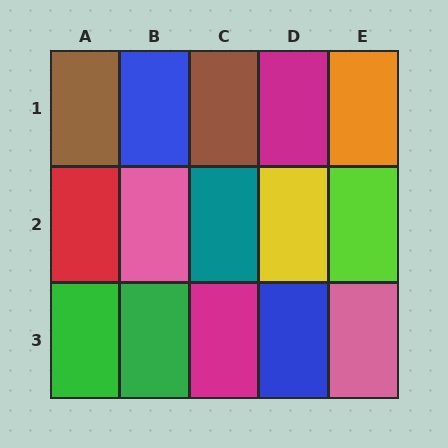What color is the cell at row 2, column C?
Teal.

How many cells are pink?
2 cells are pink.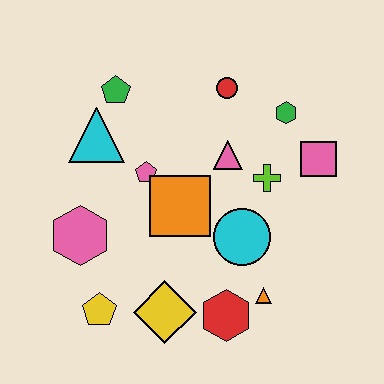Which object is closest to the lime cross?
The pink triangle is closest to the lime cross.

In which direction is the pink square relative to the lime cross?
The pink square is to the right of the lime cross.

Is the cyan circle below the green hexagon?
Yes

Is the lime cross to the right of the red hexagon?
Yes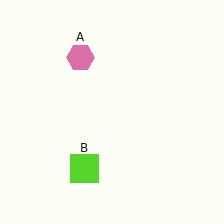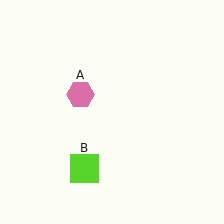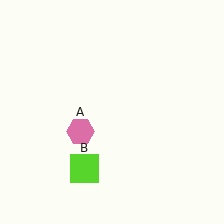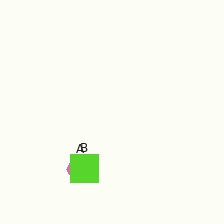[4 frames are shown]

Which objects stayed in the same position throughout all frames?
Lime square (object B) remained stationary.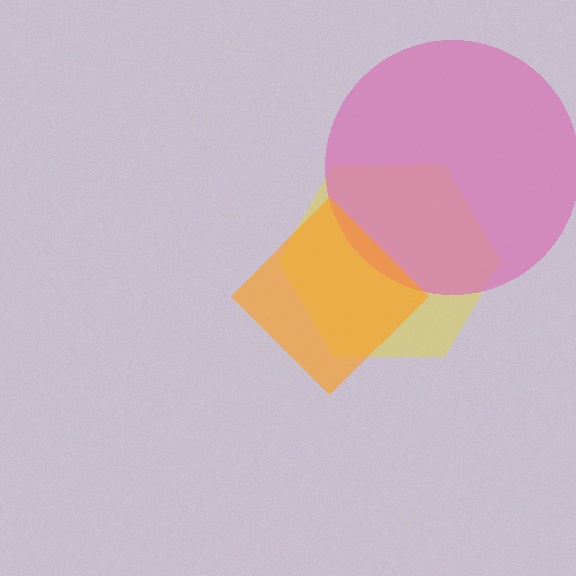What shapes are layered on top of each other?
The layered shapes are: a yellow hexagon, a pink circle, an orange diamond.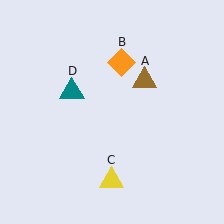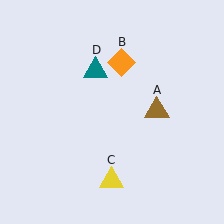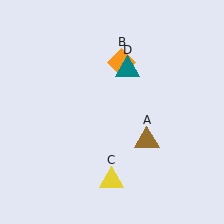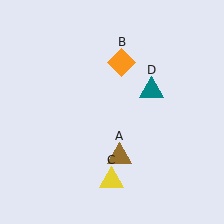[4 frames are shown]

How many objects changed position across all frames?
2 objects changed position: brown triangle (object A), teal triangle (object D).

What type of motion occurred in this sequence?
The brown triangle (object A), teal triangle (object D) rotated clockwise around the center of the scene.